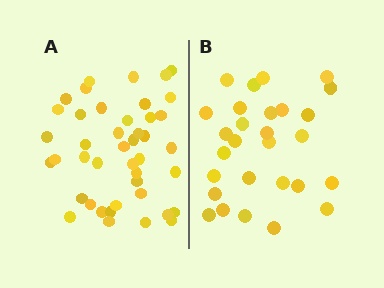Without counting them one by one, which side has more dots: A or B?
Region A (the left region) has more dots.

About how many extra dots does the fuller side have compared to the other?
Region A has approximately 15 more dots than region B.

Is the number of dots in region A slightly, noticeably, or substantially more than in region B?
Region A has substantially more. The ratio is roughly 1.5 to 1.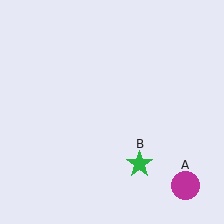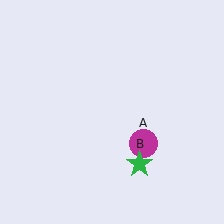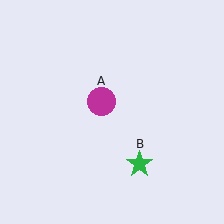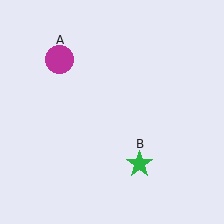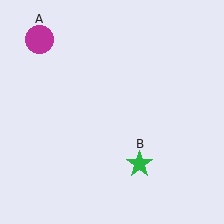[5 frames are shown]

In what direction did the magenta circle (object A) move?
The magenta circle (object A) moved up and to the left.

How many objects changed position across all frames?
1 object changed position: magenta circle (object A).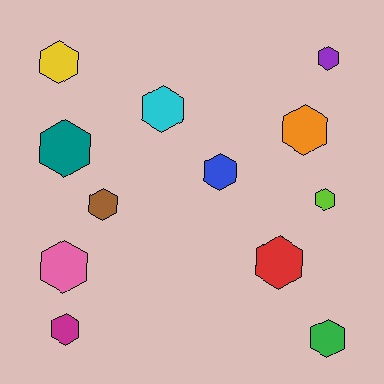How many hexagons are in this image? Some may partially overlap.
There are 12 hexagons.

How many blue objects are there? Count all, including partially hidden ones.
There is 1 blue object.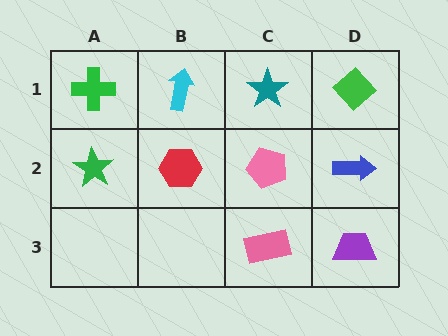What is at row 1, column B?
A cyan arrow.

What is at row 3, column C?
A pink rectangle.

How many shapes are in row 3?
2 shapes.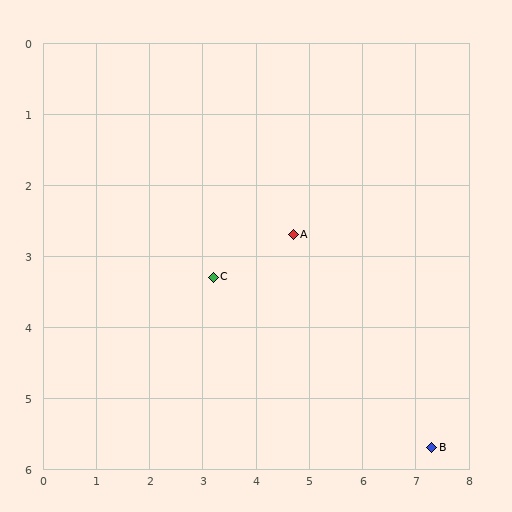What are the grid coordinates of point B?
Point B is at approximately (7.3, 5.7).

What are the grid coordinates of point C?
Point C is at approximately (3.2, 3.3).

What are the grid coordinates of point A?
Point A is at approximately (4.7, 2.7).